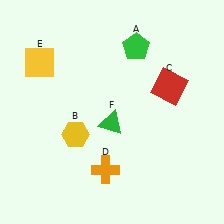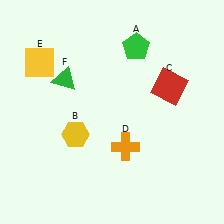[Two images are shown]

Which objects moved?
The objects that moved are: the orange cross (D), the green triangle (F).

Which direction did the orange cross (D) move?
The orange cross (D) moved up.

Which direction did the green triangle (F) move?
The green triangle (F) moved left.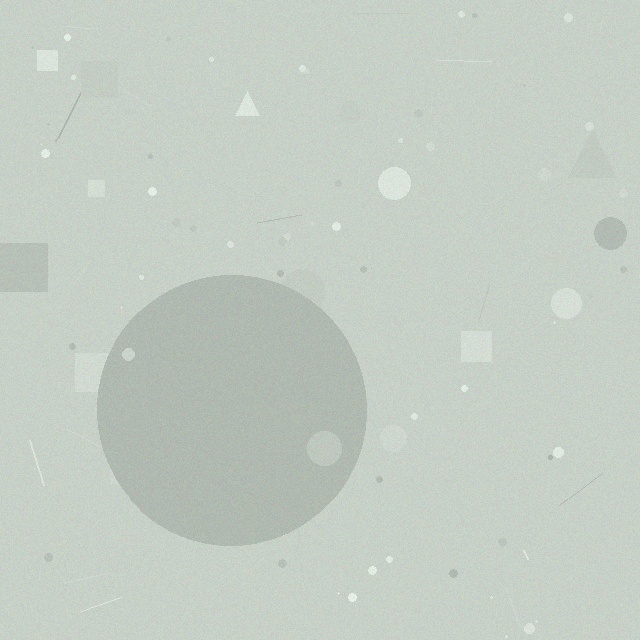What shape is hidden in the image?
A circle is hidden in the image.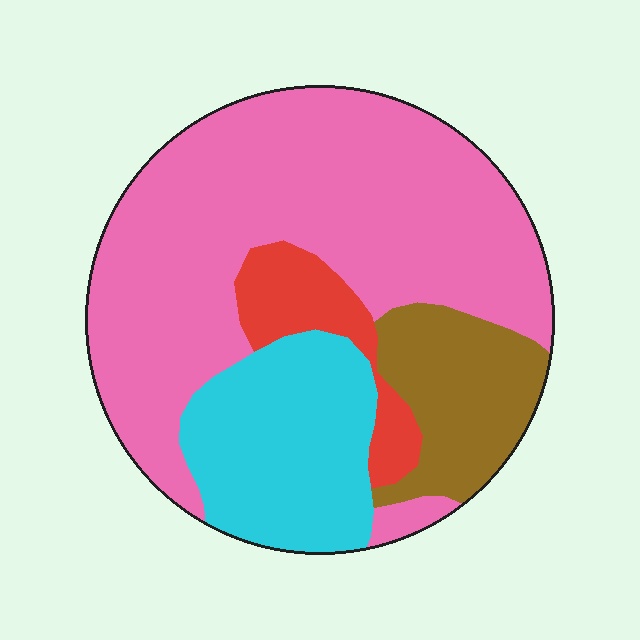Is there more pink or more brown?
Pink.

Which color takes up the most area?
Pink, at roughly 55%.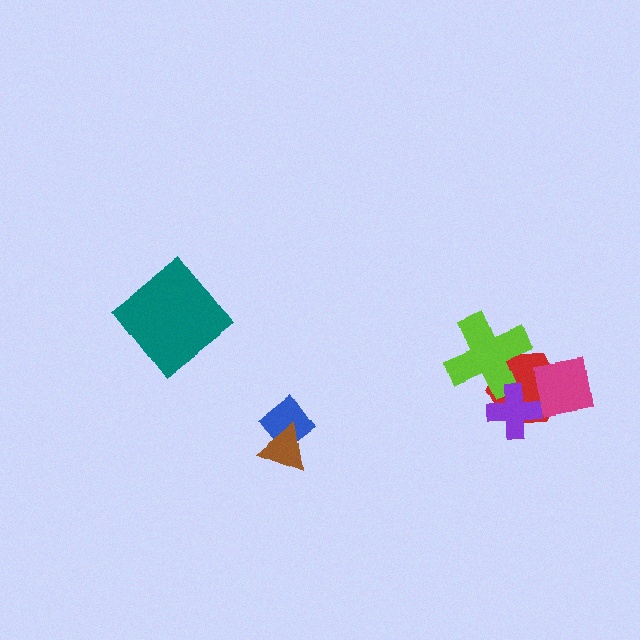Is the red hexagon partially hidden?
Yes, it is partially covered by another shape.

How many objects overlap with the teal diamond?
0 objects overlap with the teal diamond.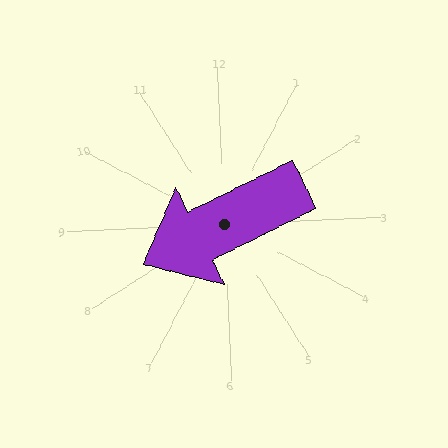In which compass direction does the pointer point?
Southwest.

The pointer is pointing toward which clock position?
Roughly 8 o'clock.